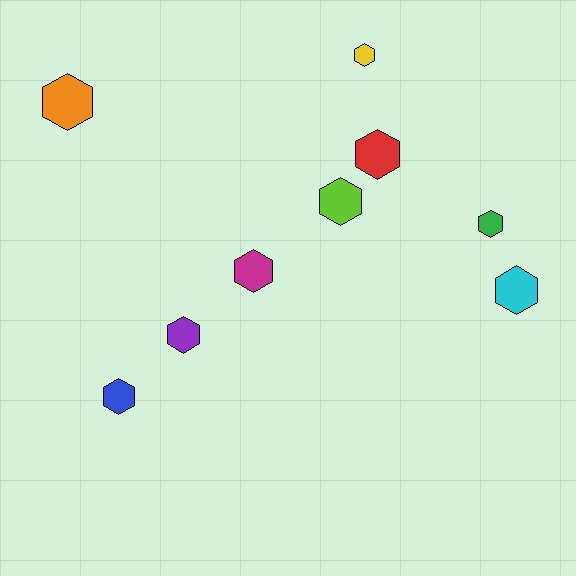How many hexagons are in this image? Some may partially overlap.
There are 9 hexagons.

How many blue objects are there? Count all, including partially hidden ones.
There is 1 blue object.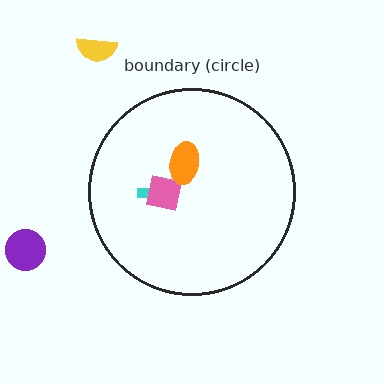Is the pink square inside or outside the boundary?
Inside.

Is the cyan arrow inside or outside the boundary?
Inside.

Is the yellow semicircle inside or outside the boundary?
Outside.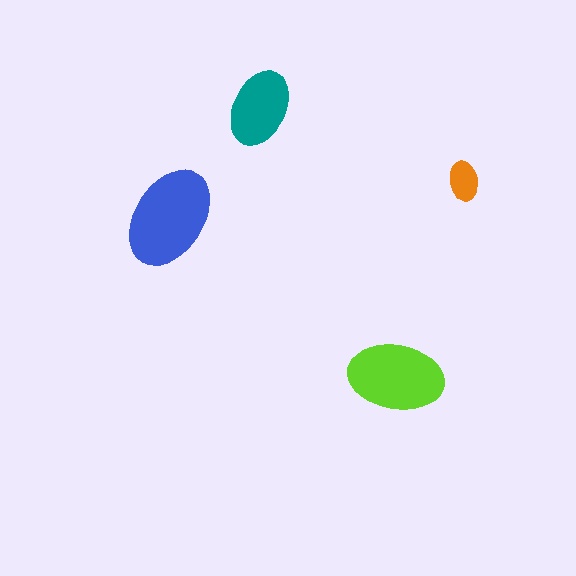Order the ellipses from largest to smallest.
the blue one, the lime one, the teal one, the orange one.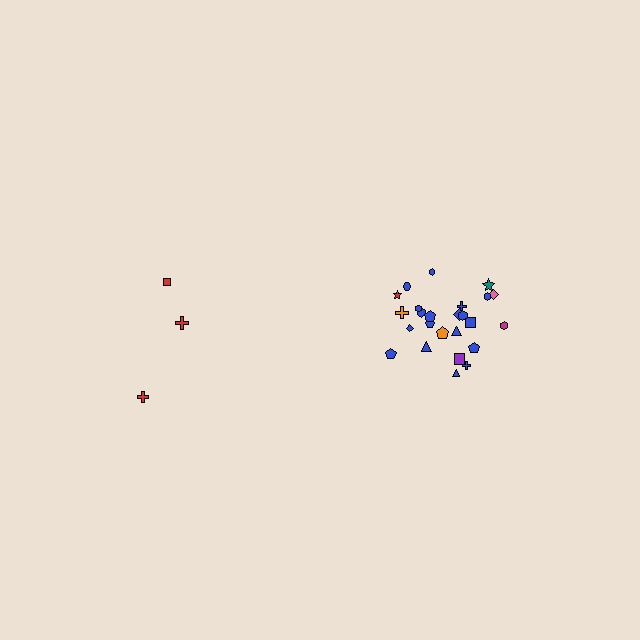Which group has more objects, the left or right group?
The right group.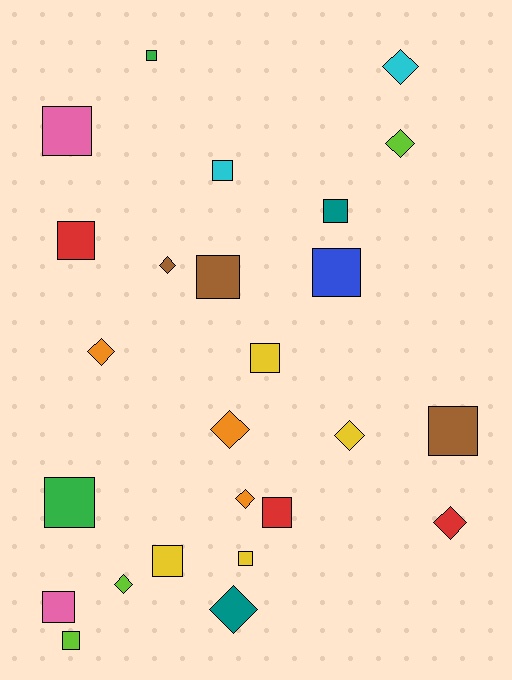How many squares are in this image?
There are 15 squares.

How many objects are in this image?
There are 25 objects.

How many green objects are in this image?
There are 2 green objects.